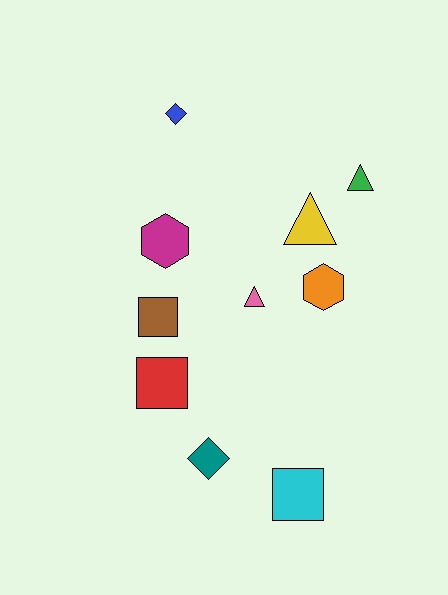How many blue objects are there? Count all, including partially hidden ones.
There is 1 blue object.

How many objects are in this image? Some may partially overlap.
There are 10 objects.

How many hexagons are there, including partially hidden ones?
There are 2 hexagons.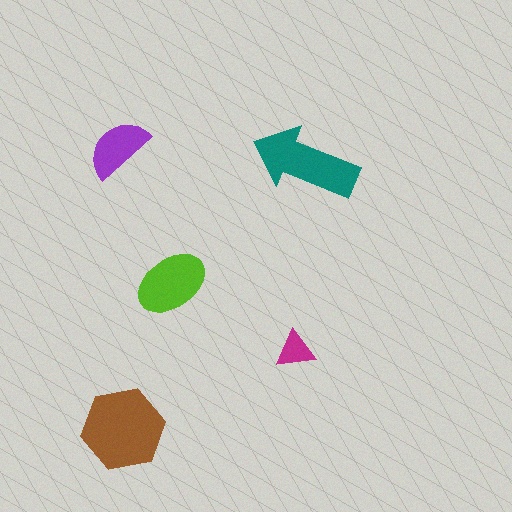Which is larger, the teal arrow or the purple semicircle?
The teal arrow.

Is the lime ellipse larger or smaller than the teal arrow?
Smaller.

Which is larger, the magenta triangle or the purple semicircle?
The purple semicircle.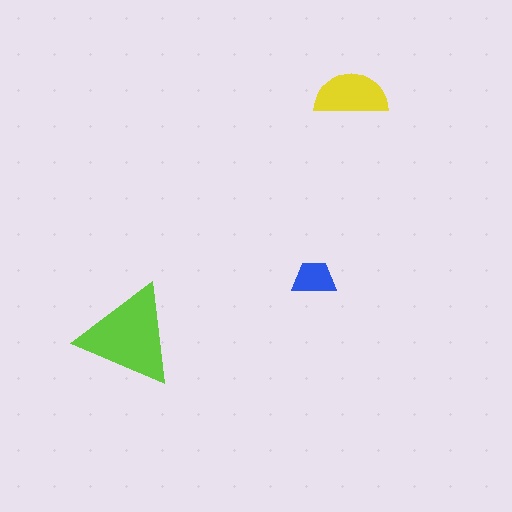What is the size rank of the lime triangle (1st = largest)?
1st.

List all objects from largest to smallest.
The lime triangle, the yellow semicircle, the blue trapezoid.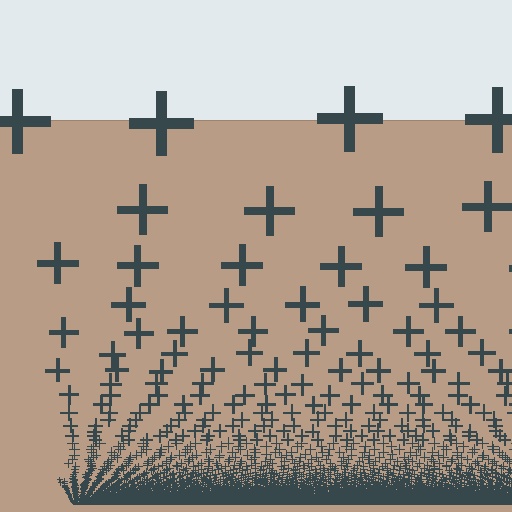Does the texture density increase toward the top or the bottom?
Density increases toward the bottom.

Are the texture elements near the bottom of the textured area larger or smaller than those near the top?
Smaller. The gradient is inverted — elements near the bottom are smaller and denser.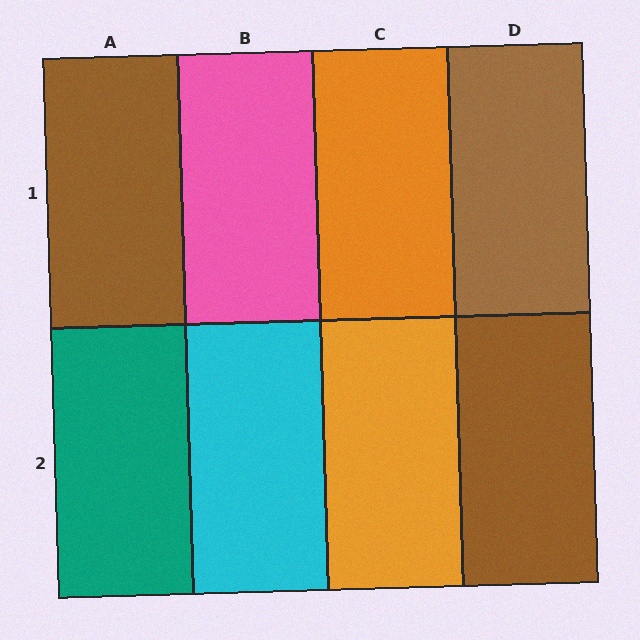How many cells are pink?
1 cell is pink.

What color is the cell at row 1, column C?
Orange.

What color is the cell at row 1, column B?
Pink.